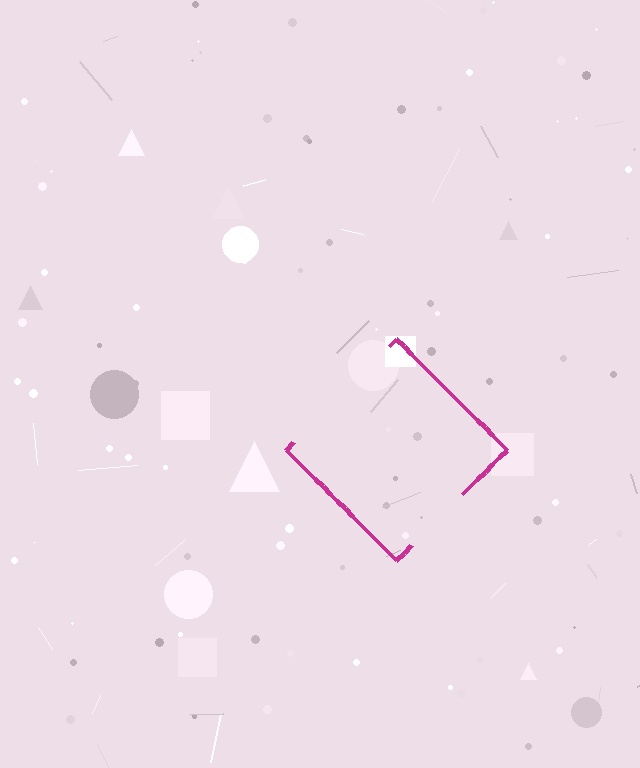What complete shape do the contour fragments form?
The contour fragments form a diamond.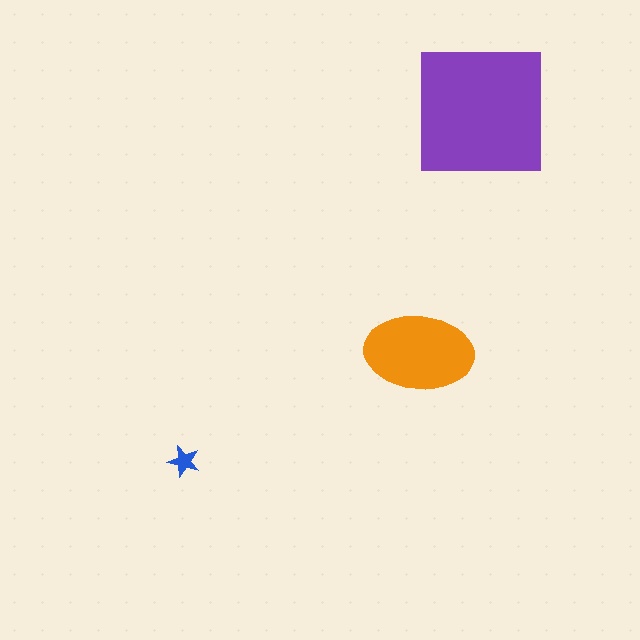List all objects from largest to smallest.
The purple square, the orange ellipse, the blue star.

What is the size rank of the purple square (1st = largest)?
1st.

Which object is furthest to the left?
The blue star is leftmost.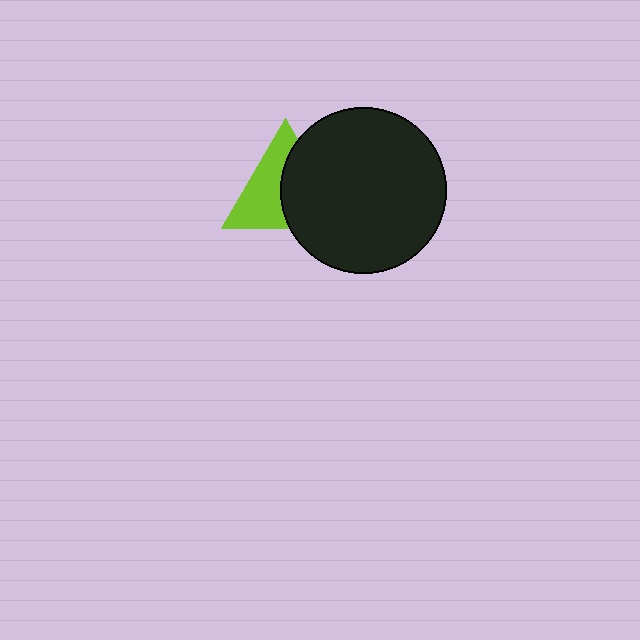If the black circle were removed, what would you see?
You would see the complete lime triangle.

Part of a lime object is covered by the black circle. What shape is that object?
It is a triangle.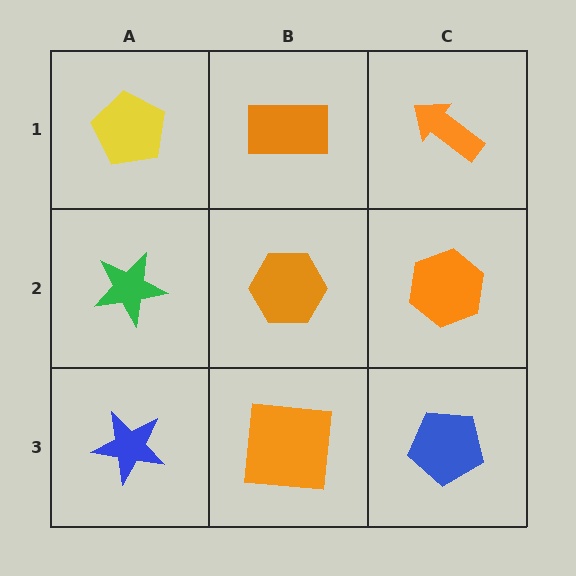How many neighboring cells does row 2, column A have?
3.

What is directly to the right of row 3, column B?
A blue pentagon.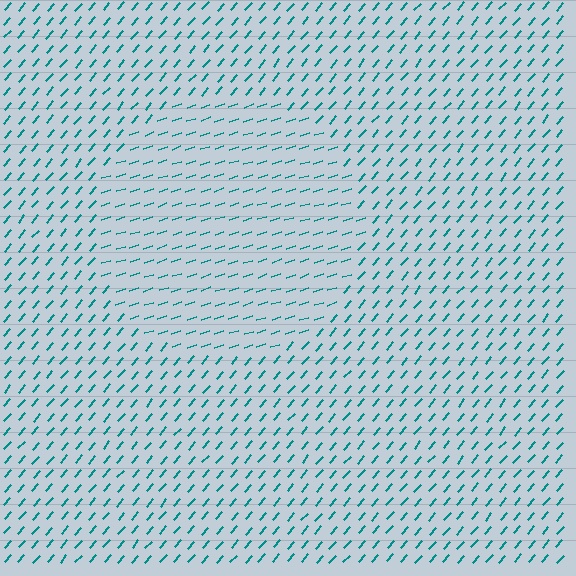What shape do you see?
I see a circle.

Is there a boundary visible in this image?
Yes, there is a texture boundary formed by a change in line orientation.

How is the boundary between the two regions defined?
The boundary is defined purely by a change in line orientation (approximately 31 degrees difference). All lines are the same color and thickness.